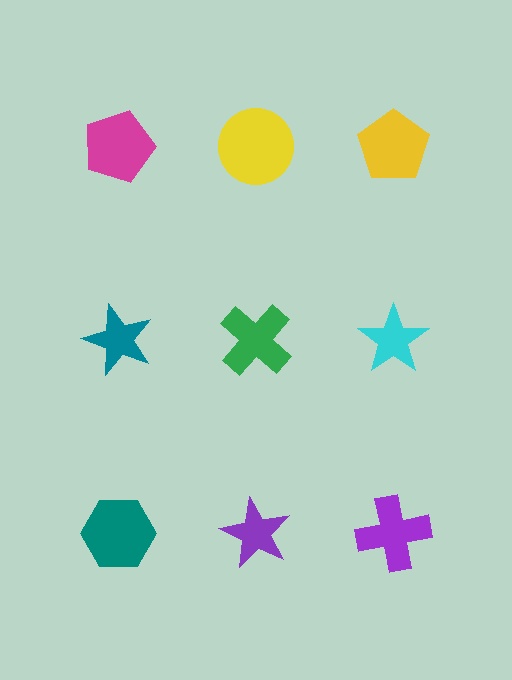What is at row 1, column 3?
A yellow pentagon.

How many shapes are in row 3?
3 shapes.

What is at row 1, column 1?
A magenta pentagon.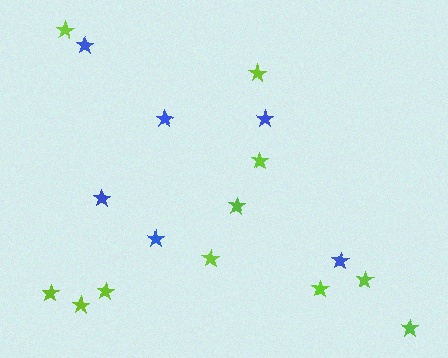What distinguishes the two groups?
There are 2 groups: one group of blue stars (6) and one group of lime stars (11).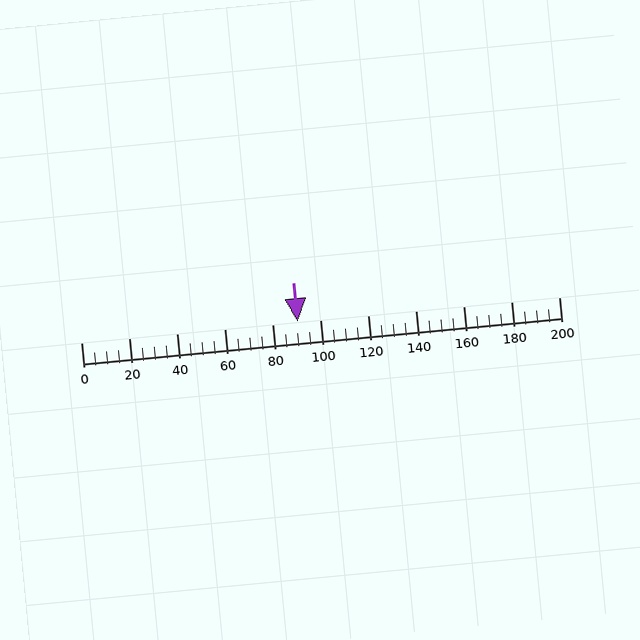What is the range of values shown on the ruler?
The ruler shows values from 0 to 200.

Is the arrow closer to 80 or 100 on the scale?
The arrow is closer to 100.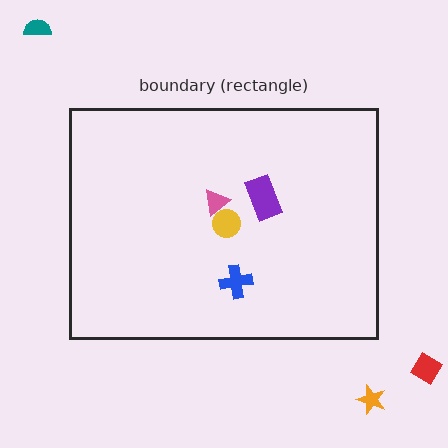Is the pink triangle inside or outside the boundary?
Inside.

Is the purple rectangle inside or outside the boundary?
Inside.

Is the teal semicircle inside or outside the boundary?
Outside.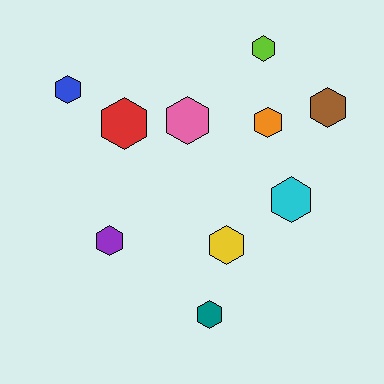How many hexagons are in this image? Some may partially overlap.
There are 10 hexagons.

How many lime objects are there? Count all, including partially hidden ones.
There is 1 lime object.